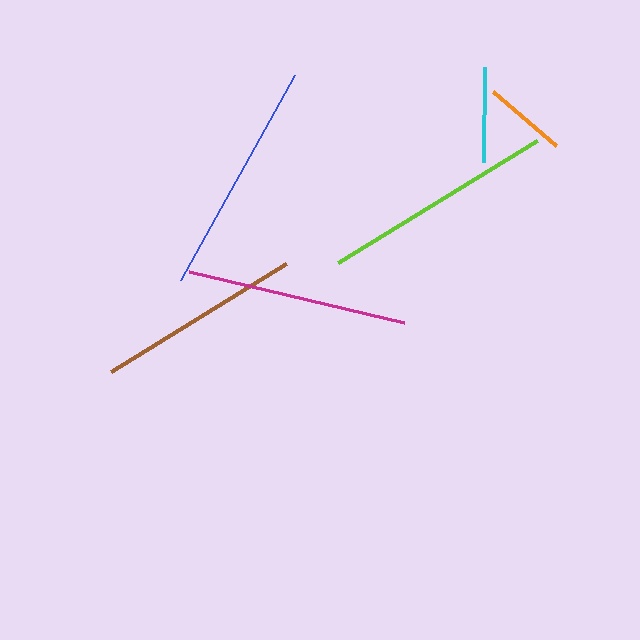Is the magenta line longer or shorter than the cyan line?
The magenta line is longer than the cyan line.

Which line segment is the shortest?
The orange line is the shortest at approximately 83 pixels.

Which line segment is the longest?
The blue line is the longest at approximately 234 pixels.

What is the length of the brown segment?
The brown segment is approximately 205 pixels long.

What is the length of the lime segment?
The lime segment is approximately 234 pixels long.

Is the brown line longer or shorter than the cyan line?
The brown line is longer than the cyan line.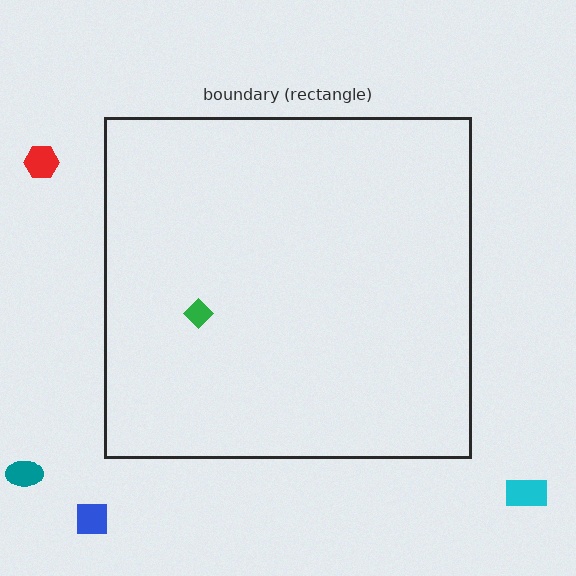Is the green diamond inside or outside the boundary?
Inside.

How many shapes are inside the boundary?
1 inside, 4 outside.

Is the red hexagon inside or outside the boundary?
Outside.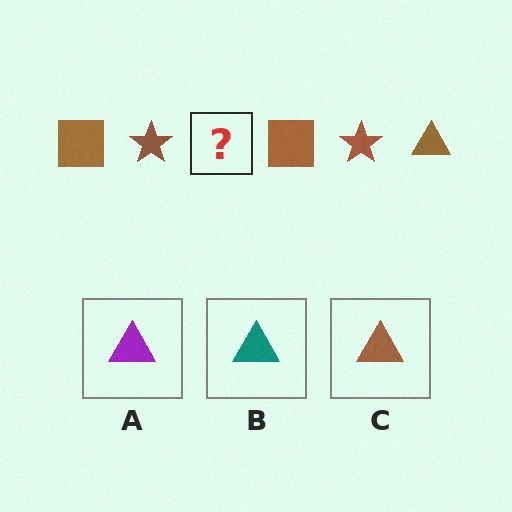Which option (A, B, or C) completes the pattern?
C.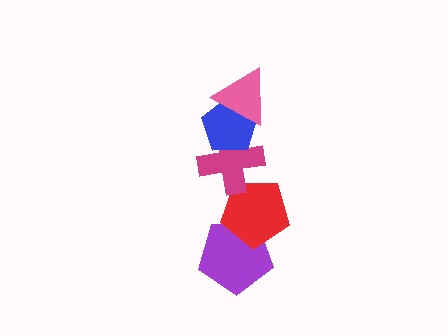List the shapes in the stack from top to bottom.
From top to bottom: the pink triangle, the blue pentagon, the magenta cross, the red pentagon, the purple pentagon.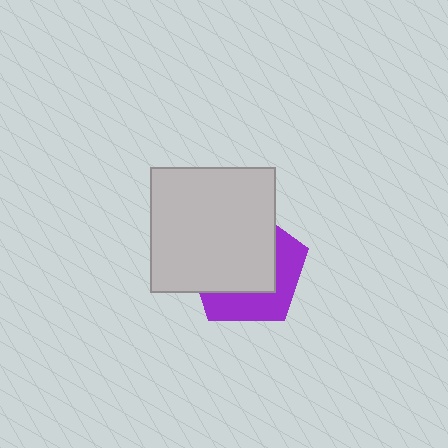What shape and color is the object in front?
The object in front is a light gray square.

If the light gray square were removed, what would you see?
You would see the complete purple pentagon.